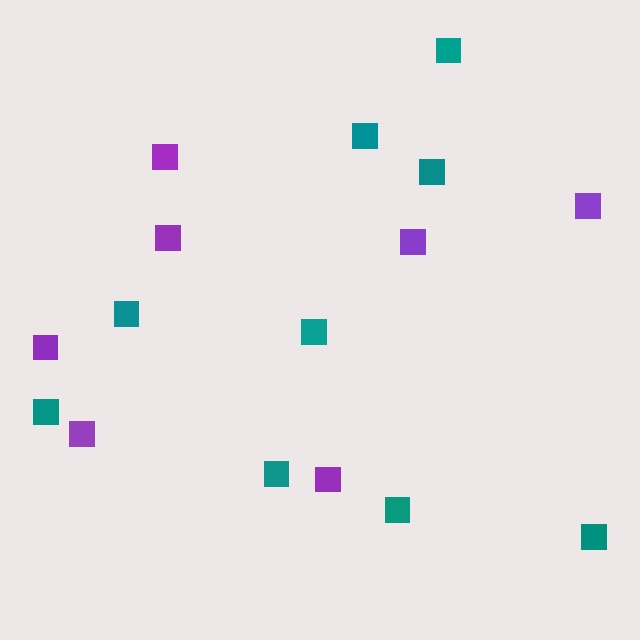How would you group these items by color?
There are 2 groups: one group of teal squares (9) and one group of purple squares (7).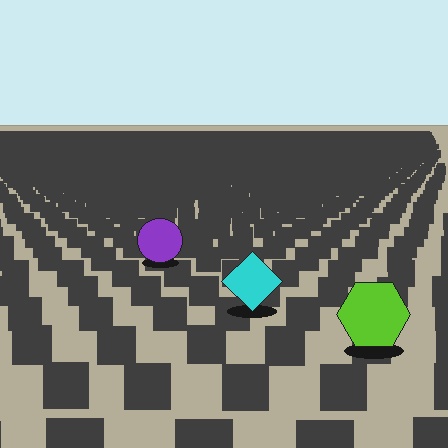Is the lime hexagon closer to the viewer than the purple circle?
Yes. The lime hexagon is closer — you can tell from the texture gradient: the ground texture is coarser near it.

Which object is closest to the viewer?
The lime hexagon is closest. The texture marks near it are larger and more spread out.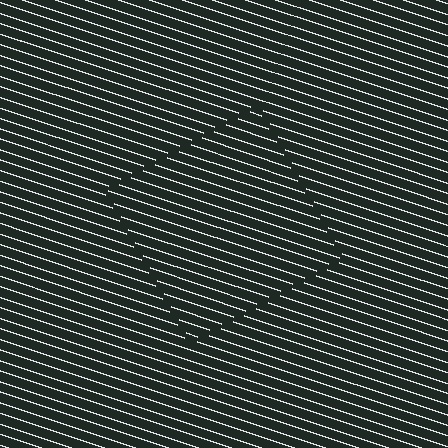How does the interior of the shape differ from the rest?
The interior of the shape contains the same grating, shifted by half a period — the contour is defined by the phase discontinuity where line-ends from the inner and outer gratings abut.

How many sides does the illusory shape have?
4 sides — the line-ends trace a square.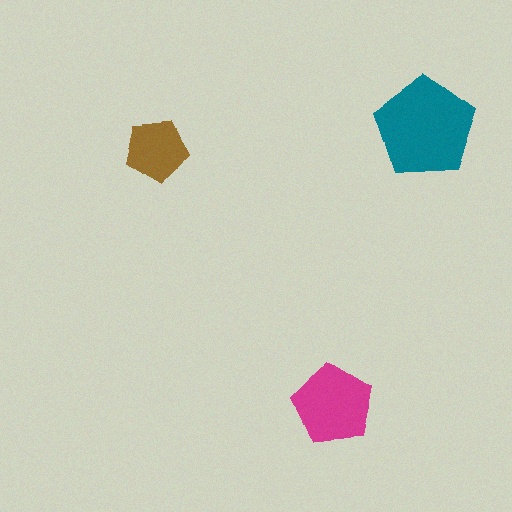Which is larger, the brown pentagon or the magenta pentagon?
The magenta one.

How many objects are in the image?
There are 3 objects in the image.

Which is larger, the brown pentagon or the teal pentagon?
The teal one.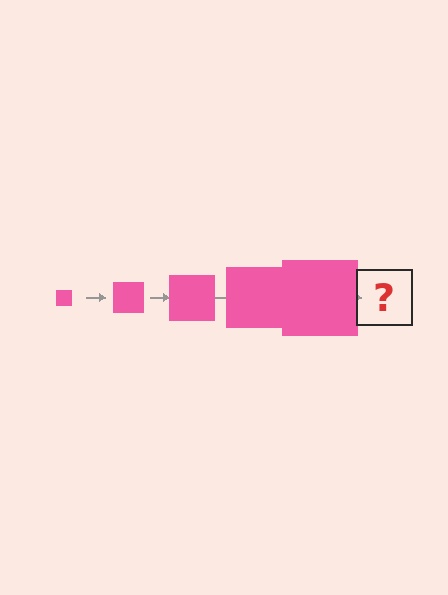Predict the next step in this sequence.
The next step is a pink square, larger than the previous one.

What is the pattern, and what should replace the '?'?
The pattern is that the square gets progressively larger each step. The '?' should be a pink square, larger than the previous one.